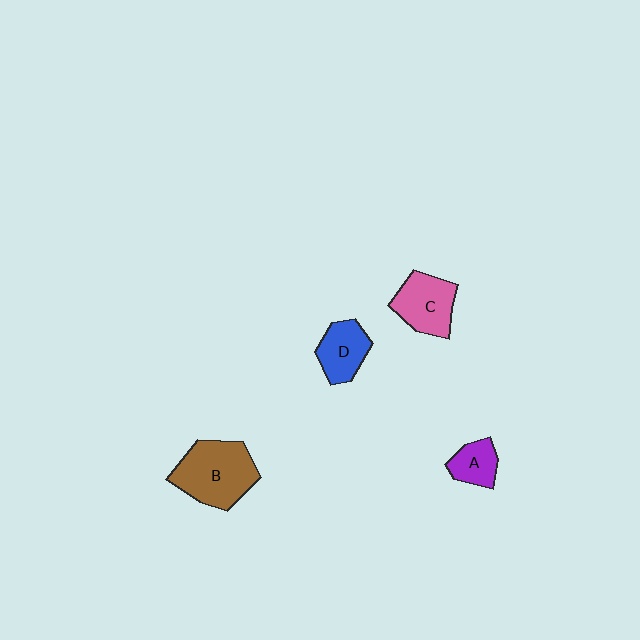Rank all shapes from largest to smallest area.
From largest to smallest: B (brown), C (pink), D (blue), A (purple).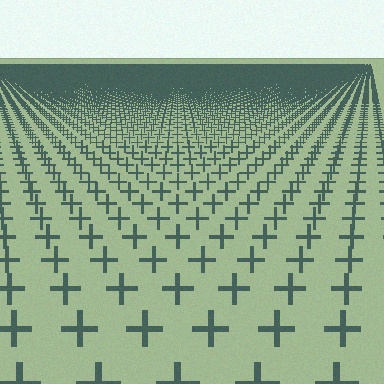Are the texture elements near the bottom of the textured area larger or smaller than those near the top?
Larger. Near the bottom, elements are closer to the viewer and appear at a bigger on-screen size.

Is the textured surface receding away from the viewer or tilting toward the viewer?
The surface is receding away from the viewer. Texture elements get smaller and denser toward the top.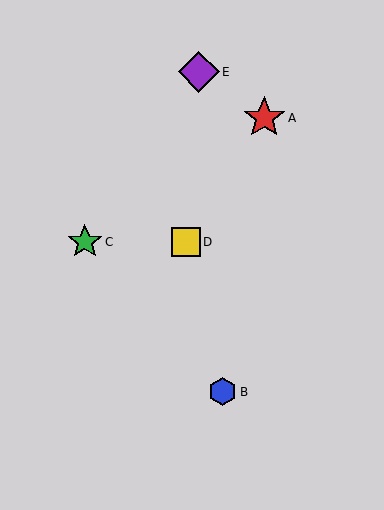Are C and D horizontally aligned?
Yes, both are at y≈242.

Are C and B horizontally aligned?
No, C is at y≈242 and B is at y≈392.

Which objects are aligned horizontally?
Objects C, D are aligned horizontally.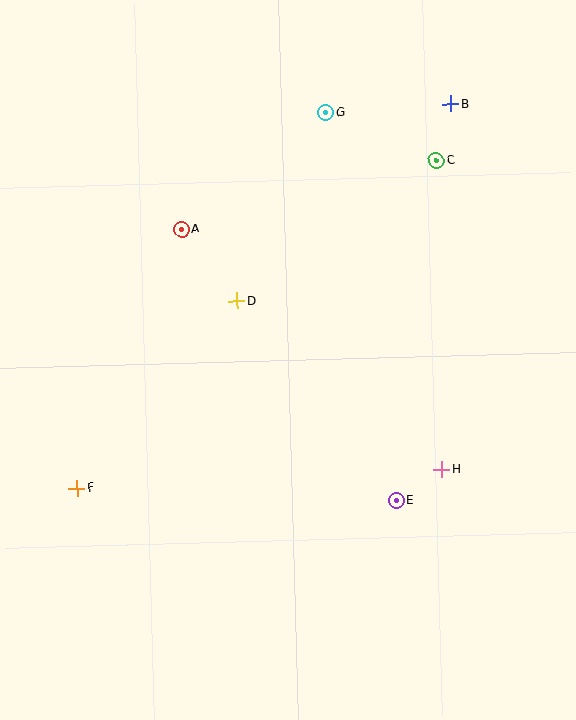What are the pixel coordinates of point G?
Point G is at (326, 113).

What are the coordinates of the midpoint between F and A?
The midpoint between F and A is at (129, 359).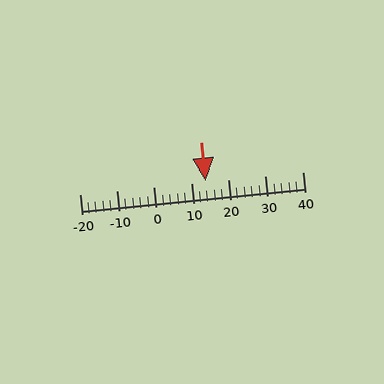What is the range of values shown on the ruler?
The ruler shows values from -20 to 40.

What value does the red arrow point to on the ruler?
The red arrow points to approximately 14.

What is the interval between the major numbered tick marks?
The major tick marks are spaced 10 units apart.